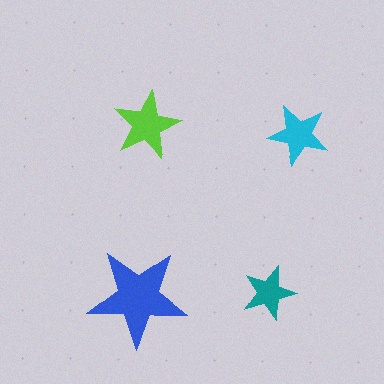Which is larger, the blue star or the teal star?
The blue one.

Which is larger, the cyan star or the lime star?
The lime one.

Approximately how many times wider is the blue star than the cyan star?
About 1.5 times wider.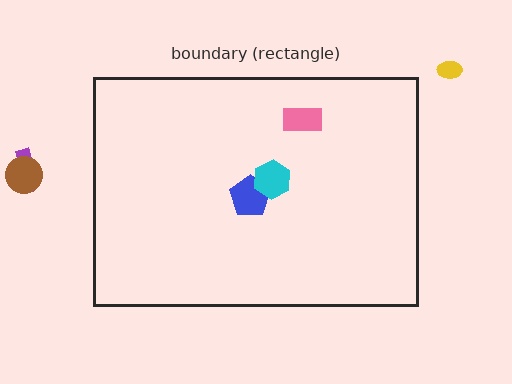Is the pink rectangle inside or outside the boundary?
Inside.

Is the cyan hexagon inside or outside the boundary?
Inside.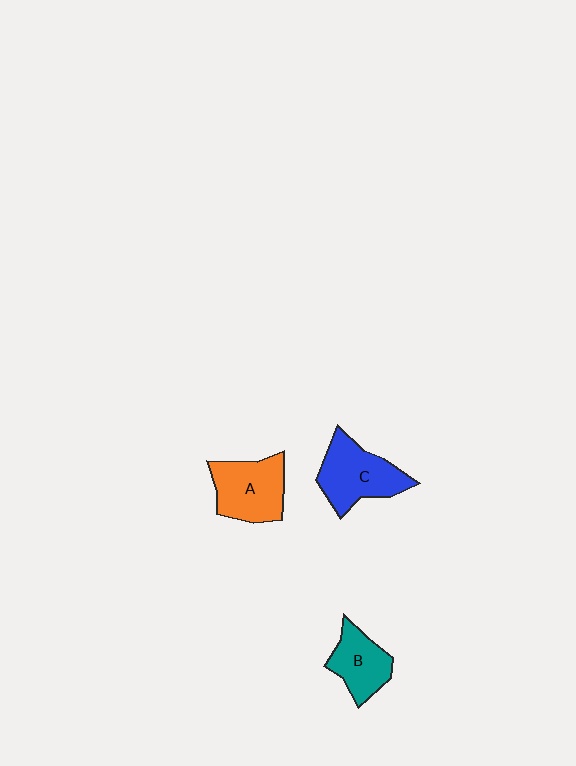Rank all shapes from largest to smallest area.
From largest to smallest: C (blue), A (orange), B (teal).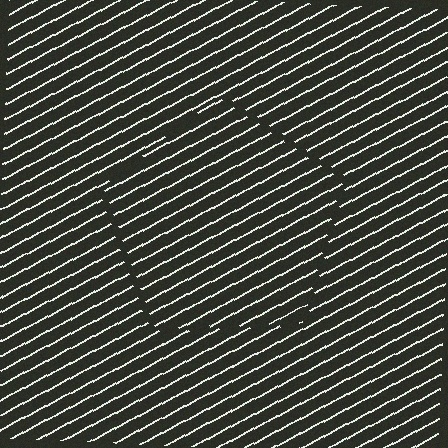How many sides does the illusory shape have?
5 sides — the line-ends trace a pentagon.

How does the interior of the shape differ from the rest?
The interior of the shape contains the same grating, shifted by half a period — the contour is defined by the phase discontinuity where line-ends from the inner and outer gratings abut.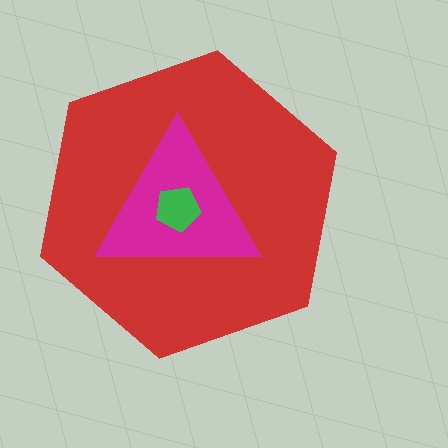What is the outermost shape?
The red hexagon.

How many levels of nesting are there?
3.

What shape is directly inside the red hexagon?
The magenta triangle.